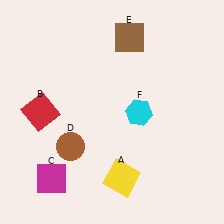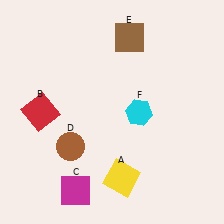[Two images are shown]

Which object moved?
The magenta square (C) moved right.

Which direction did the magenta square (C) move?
The magenta square (C) moved right.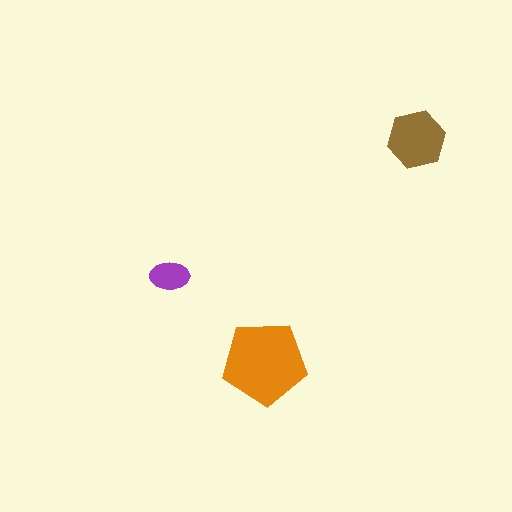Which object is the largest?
The orange pentagon.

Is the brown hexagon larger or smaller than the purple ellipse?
Larger.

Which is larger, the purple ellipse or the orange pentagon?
The orange pentagon.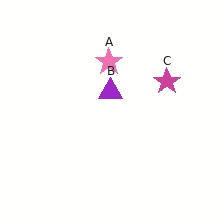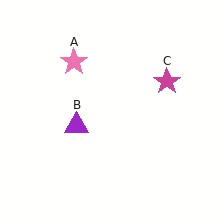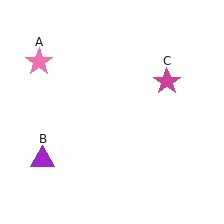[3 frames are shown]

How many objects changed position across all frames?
2 objects changed position: pink star (object A), purple triangle (object B).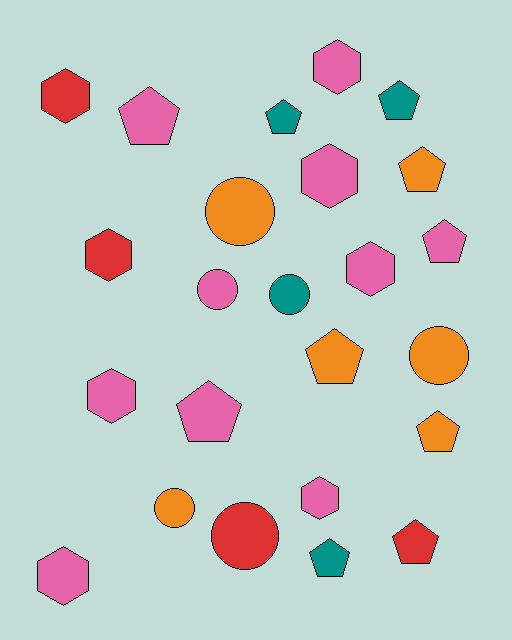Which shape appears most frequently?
Pentagon, with 10 objects.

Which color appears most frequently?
Pink, with 10 objects.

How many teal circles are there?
There is 1 teal circle.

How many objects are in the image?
There are 24 objects.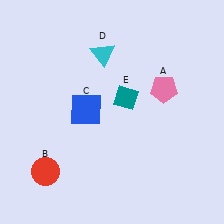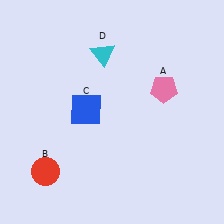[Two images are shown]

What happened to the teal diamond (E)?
The teal diamond (E) was removed in Image 2. It was in the top-right area of Image 1.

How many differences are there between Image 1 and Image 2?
There is 1 difference between the two images.